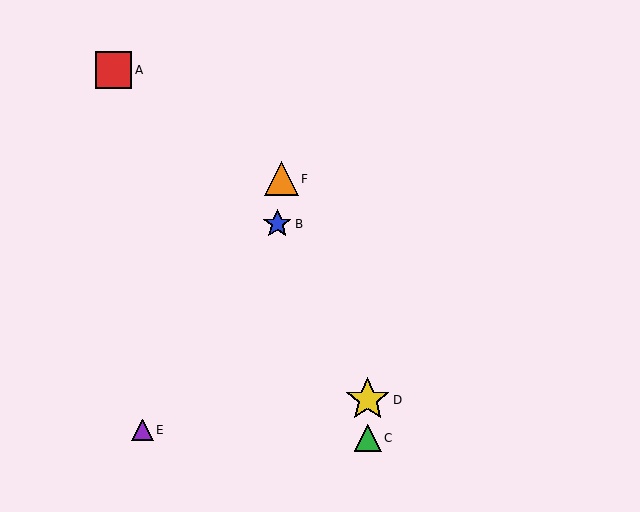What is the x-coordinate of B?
Object B is at x≈277.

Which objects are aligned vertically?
Objects C, D are aligned vertically.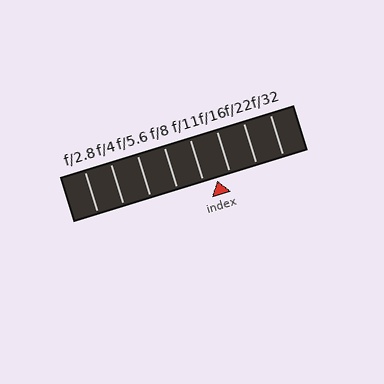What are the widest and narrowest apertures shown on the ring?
The widest aperture shown is f/2.8 and the narrowest is f/32.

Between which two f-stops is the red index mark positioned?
The index mark is between f/11 and f/16.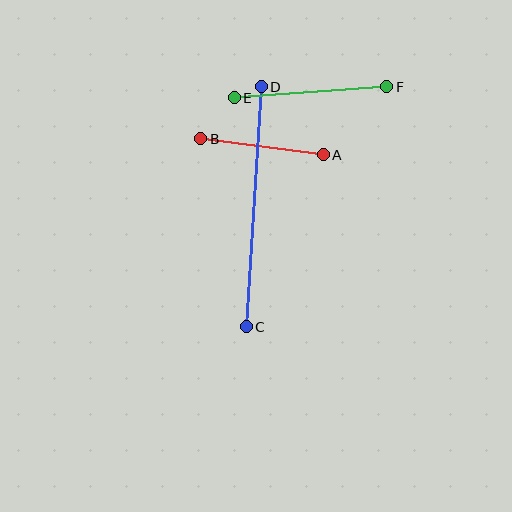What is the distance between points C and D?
The distance is approximately 241 pixels.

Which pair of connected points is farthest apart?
Points C and D are farthest apart.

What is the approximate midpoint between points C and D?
The midpoint is at approximately (254, 207) pixels.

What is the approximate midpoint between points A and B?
The midpoint is at approximately (262, 147) pixels.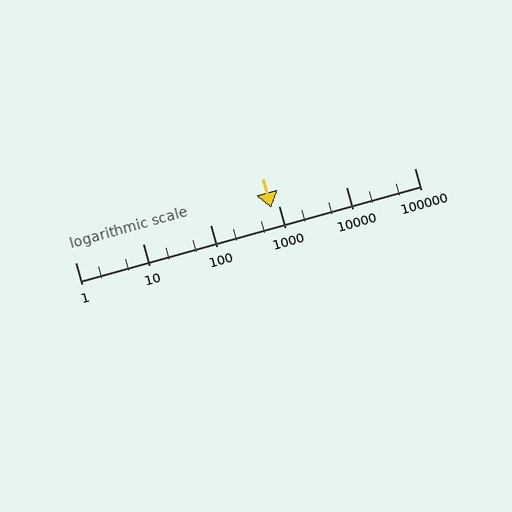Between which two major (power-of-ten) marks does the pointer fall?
The pointer is between 100 and 1000.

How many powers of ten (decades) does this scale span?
The scale spans 5 decades, from 1 to 100000.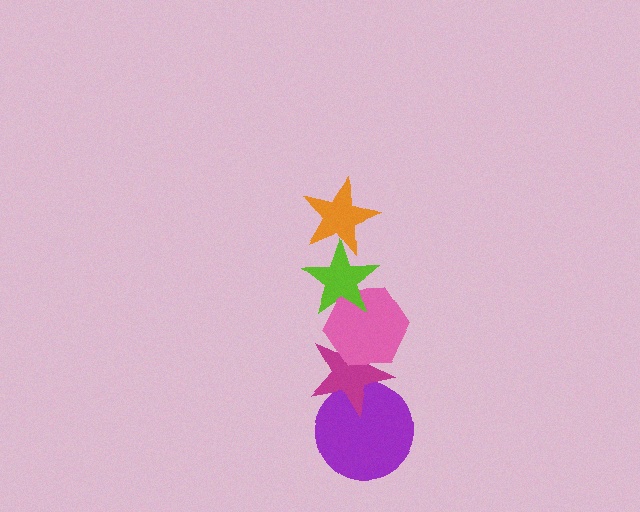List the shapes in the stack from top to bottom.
From top to bottom: the orange star, the lime star, the pink hexagon, the magenta star, the purple circle.